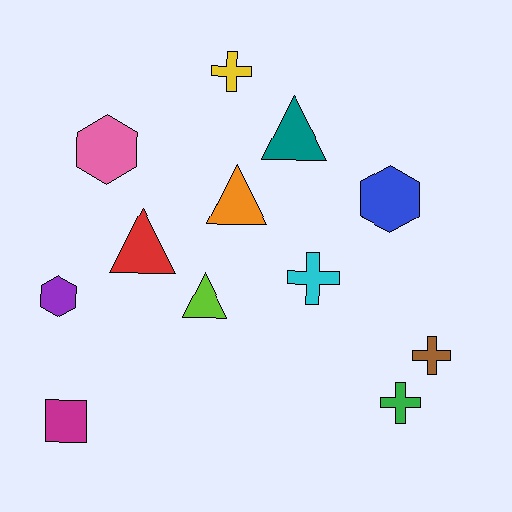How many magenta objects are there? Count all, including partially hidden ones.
There is 1 magenta object.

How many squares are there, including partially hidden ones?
There is 1 square.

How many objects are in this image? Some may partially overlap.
There are 12 objects.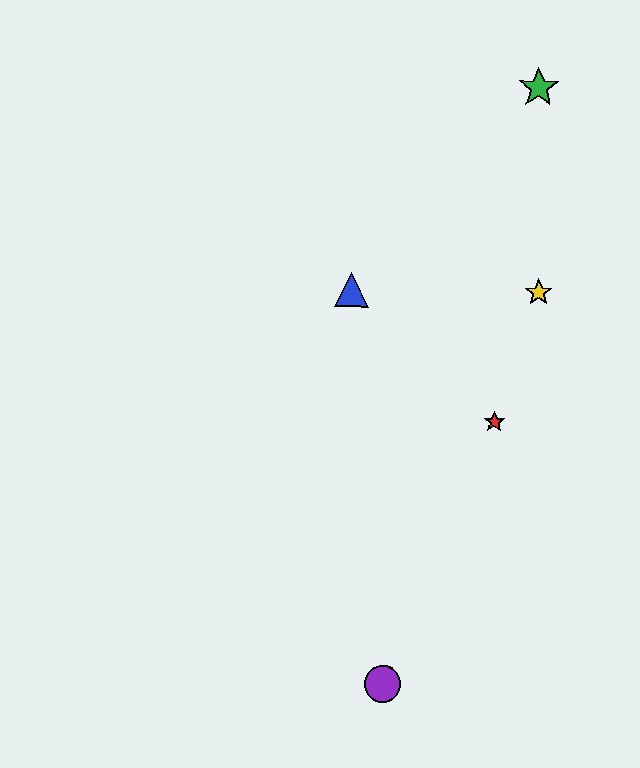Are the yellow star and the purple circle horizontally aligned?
No, the yellow star is at y≈292 and the purple circle is at y≈684.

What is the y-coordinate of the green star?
The green star is at y≈87.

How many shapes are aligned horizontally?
2 shapes (the blue triangle, the yellow star) are aligned horizontally.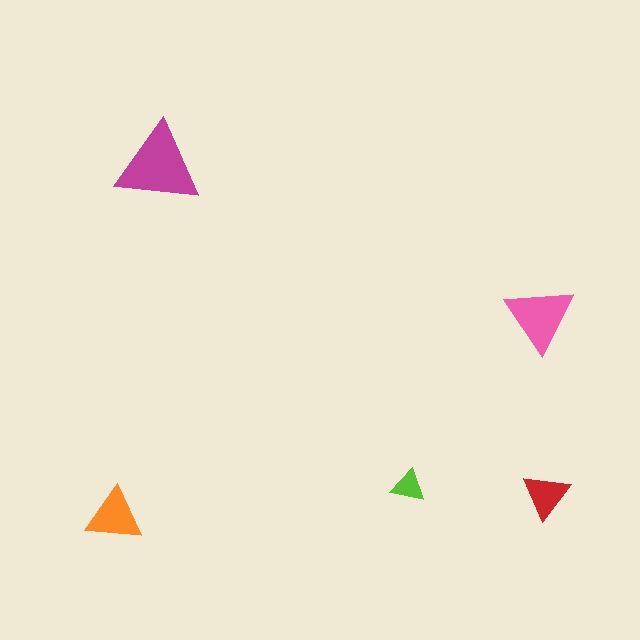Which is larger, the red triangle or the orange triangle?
The orange one.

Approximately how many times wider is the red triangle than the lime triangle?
About 1.5 times wider.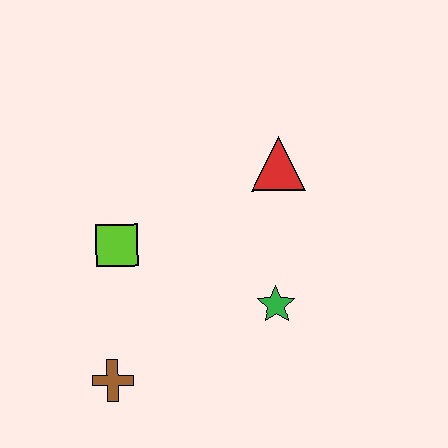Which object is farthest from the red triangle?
The brown cross is farthest from the red triangle.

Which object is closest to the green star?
The red triangle is closest to the green star.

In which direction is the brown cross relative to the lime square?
The brown cross is below the lime square.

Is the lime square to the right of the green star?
No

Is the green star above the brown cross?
Yes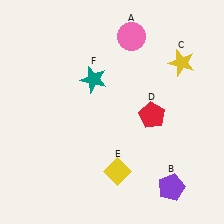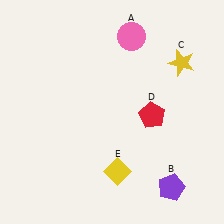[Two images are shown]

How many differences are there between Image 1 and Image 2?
There is 1 difference between the two images.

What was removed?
The teal star (F) was removed in Image 2.